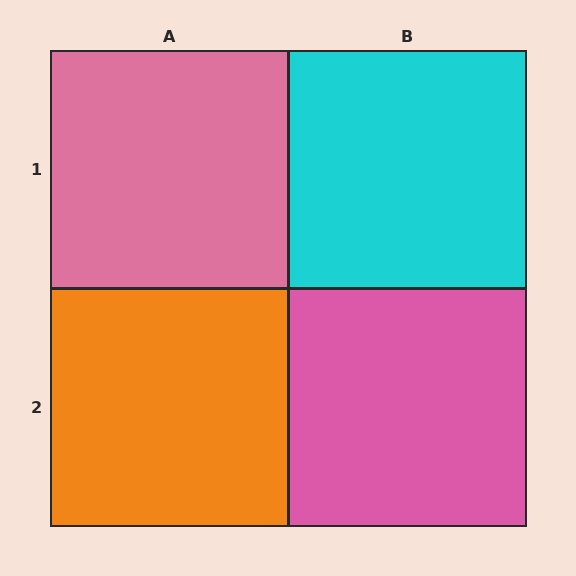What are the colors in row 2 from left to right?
Orange, pink.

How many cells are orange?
1 cell is orange.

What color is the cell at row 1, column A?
Pink.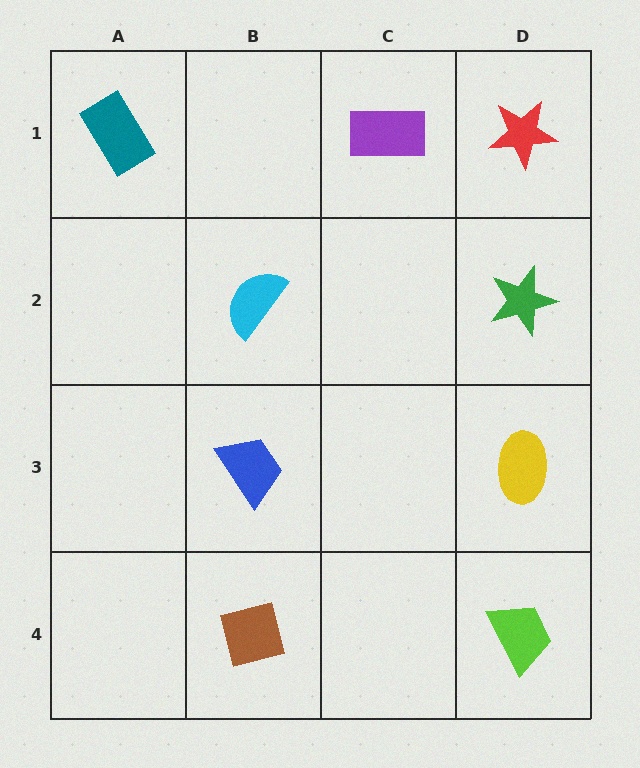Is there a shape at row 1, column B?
No, that cell is empty.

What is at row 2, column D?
A green star.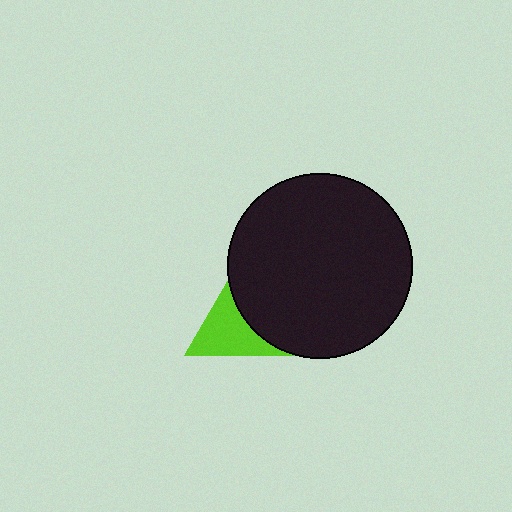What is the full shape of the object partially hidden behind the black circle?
The partially hidden object is a lime triangle.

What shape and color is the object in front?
The object in front is a black circle.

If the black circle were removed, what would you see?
You would see the complete lime triangle.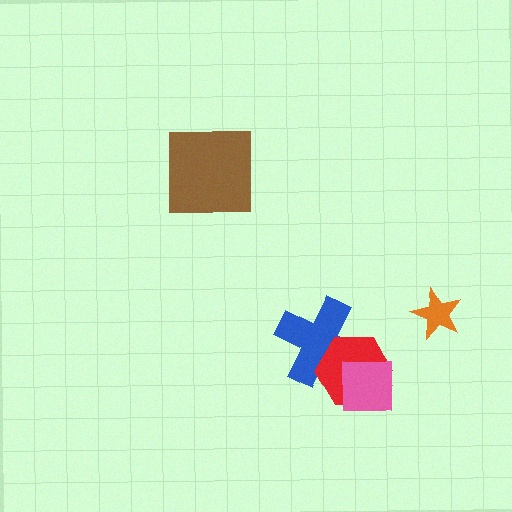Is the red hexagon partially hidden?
Yes, it is partially covered by another shape.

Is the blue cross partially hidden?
Yes, it is partially covered by another shape.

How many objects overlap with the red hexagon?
2 objects overlap with the red hexagon.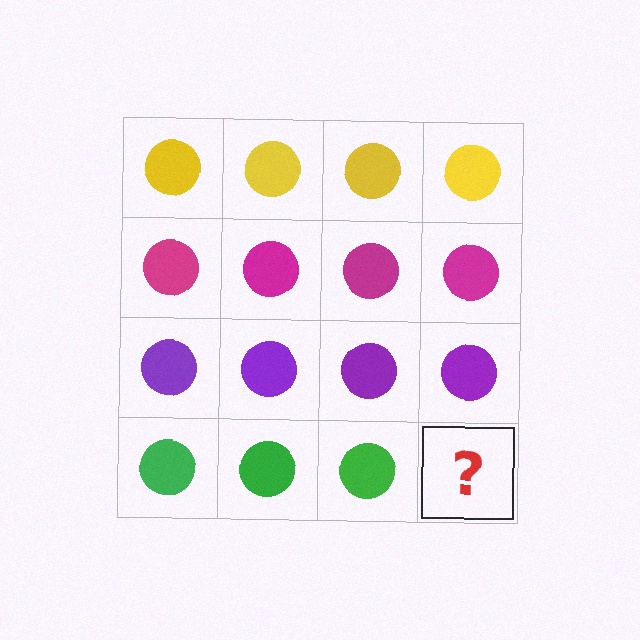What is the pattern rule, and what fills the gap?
The rule is that each row has a consistent color. The gap should be filled with a green circle.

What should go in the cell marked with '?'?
The missing cell should contain a green circle.